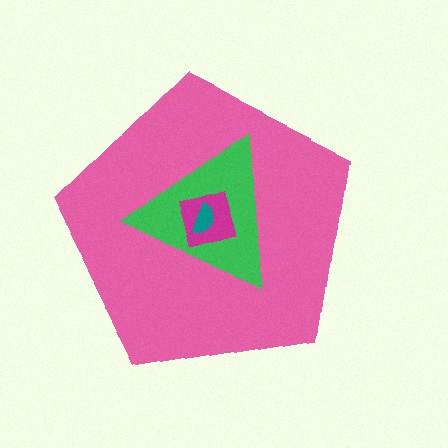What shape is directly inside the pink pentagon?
The green triangle.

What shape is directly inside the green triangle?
The magenta diamond.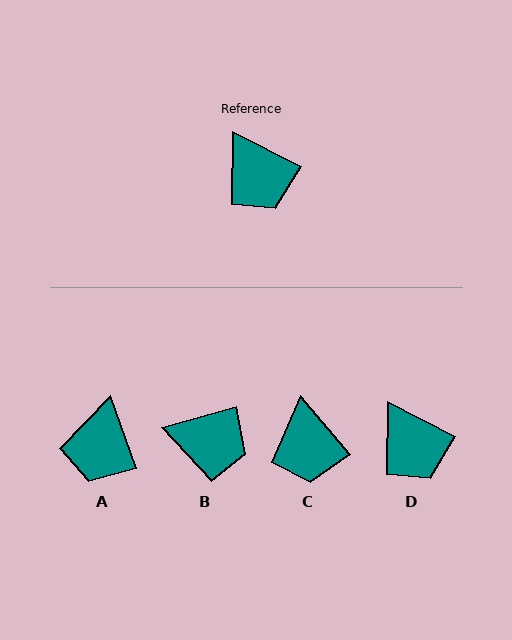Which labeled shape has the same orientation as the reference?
D.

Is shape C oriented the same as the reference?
No, it is off by about 23 degrees.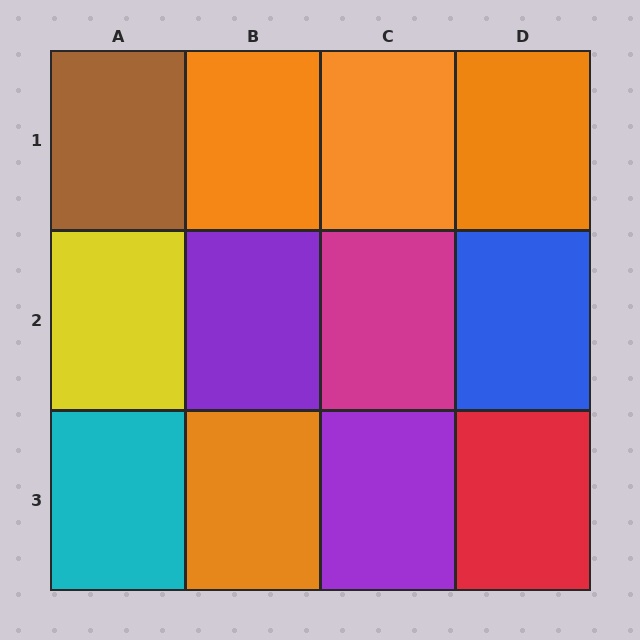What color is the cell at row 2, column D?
Blue.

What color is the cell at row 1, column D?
Orange.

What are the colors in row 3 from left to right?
Cyan, orange, purple, red.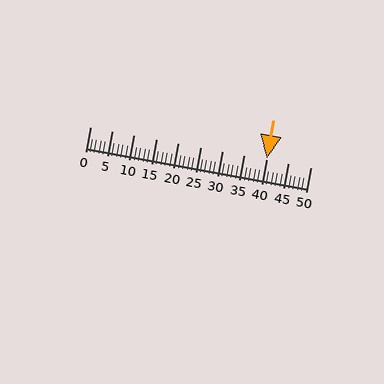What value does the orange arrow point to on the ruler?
The orange arrow points to approximately 40.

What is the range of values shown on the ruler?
The ruler shows values from 0 to 50.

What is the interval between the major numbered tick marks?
The major tick marks are spaced 5 units apart.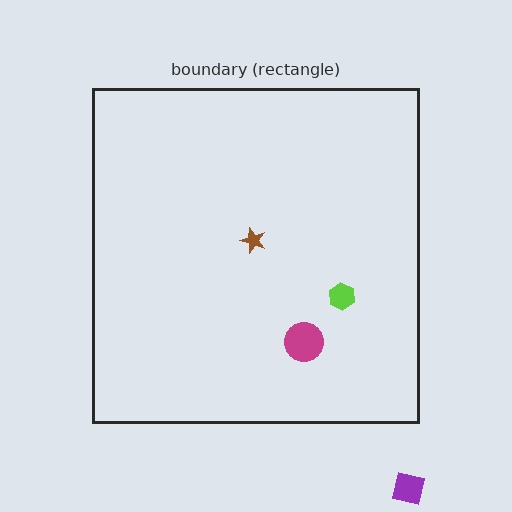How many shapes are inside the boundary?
3 inside, 1 outside.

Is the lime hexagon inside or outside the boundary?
Inside.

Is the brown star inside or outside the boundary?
Inside.